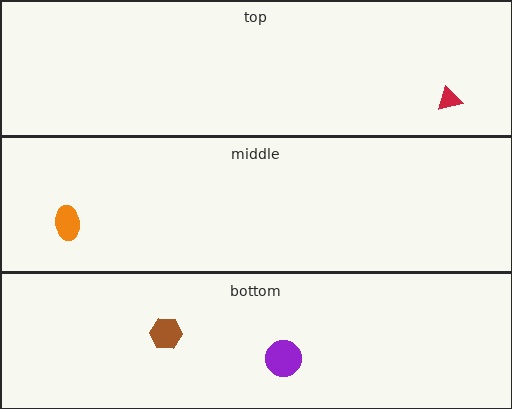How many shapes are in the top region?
1.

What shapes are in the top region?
The red triangle.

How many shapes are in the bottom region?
2.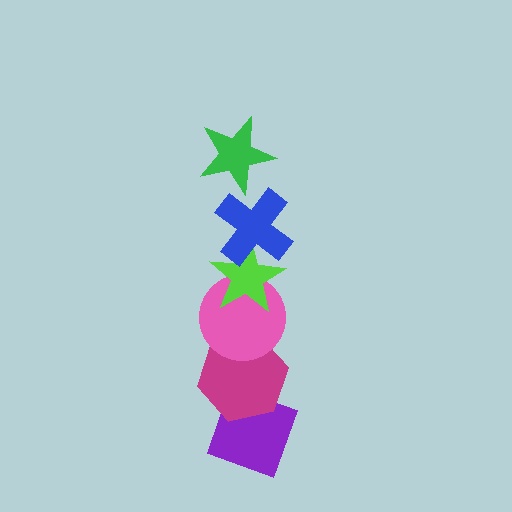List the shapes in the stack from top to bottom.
From top to bottom: the green star, the blue cross, the lime star, the pink circle, the magenta hexagon, the purple diamond.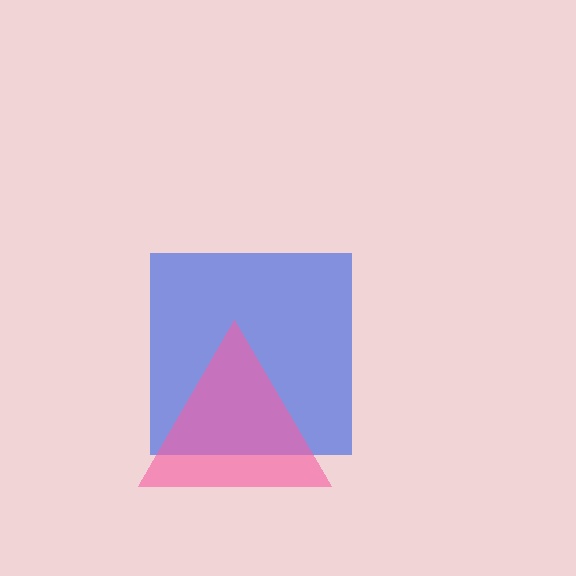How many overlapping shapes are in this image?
There are 2 overlapping shapes in the image.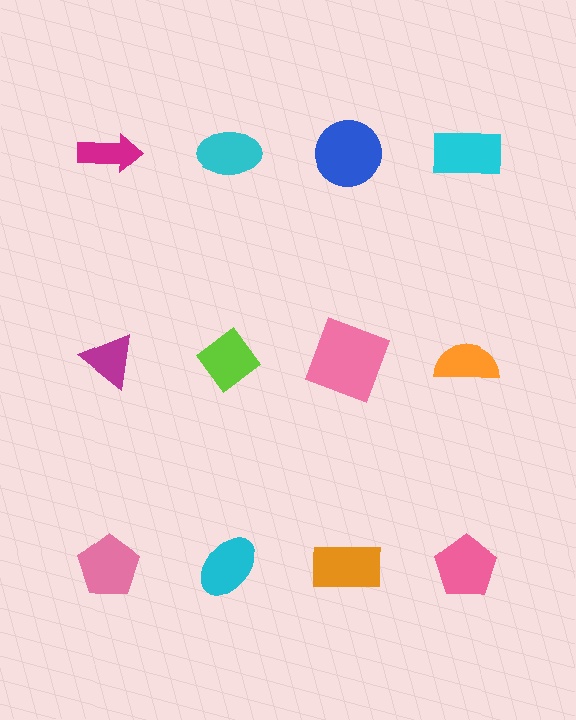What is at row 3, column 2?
A cyan ellipse.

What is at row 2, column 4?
An orange semicircle.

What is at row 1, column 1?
A magenta arrow.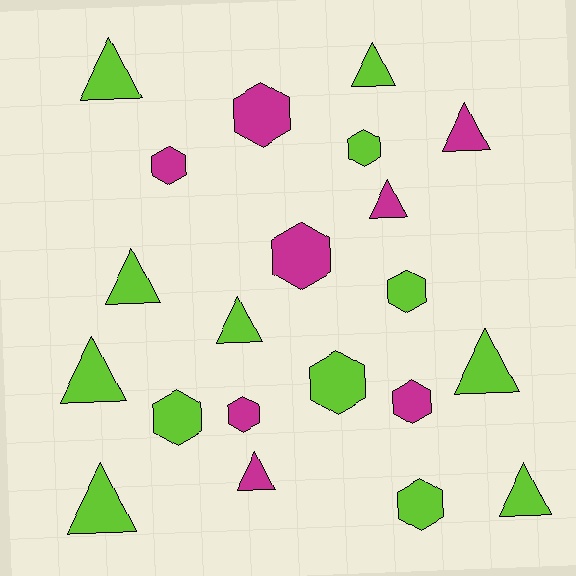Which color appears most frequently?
Lime, with 13 objects.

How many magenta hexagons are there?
There are 5 magenta hexagons.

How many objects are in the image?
There are 21 objects.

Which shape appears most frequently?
Triangle, with 11 objects.